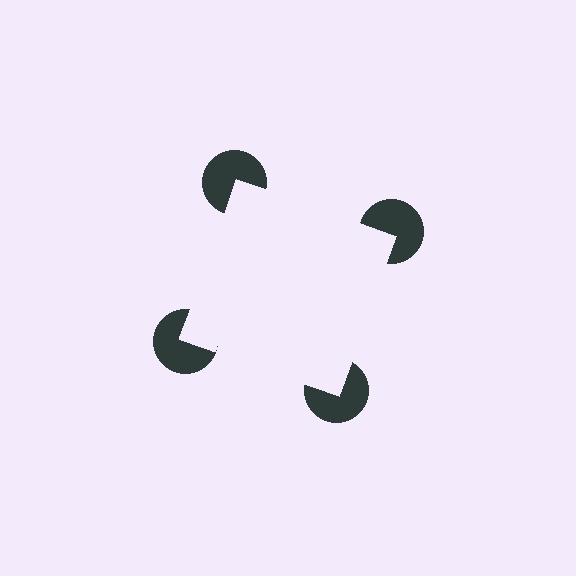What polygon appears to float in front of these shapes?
An illusory square — its edges are inferred from the aligned wedge cuts in the pac-man discs, not physically drawn.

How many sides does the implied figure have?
4 sides.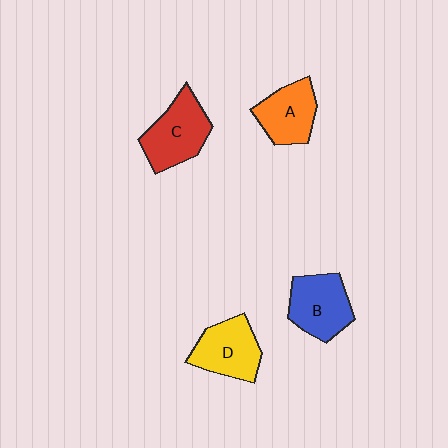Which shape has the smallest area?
Shape A (orange).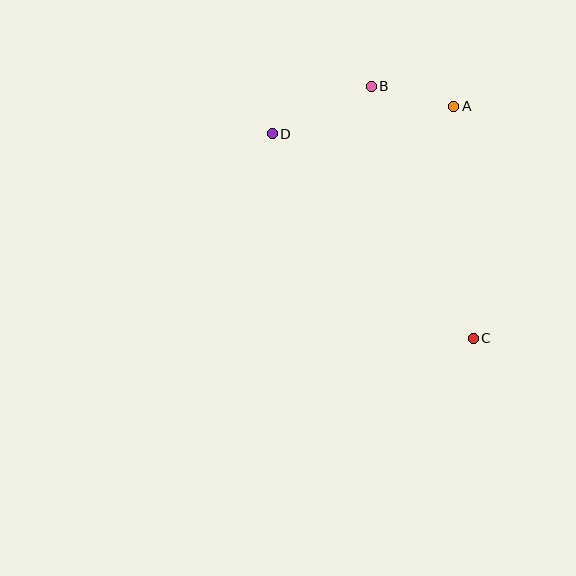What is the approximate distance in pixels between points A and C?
The distance between A and C is approximately 233 pixels.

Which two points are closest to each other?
Points A and B are closest to each other.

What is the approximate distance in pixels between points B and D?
The distance between B and D is approximately 110 pixels.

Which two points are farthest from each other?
Points C and D are farthest from each other.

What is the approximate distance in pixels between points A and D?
The distance between A and D is approximately 184 pixels.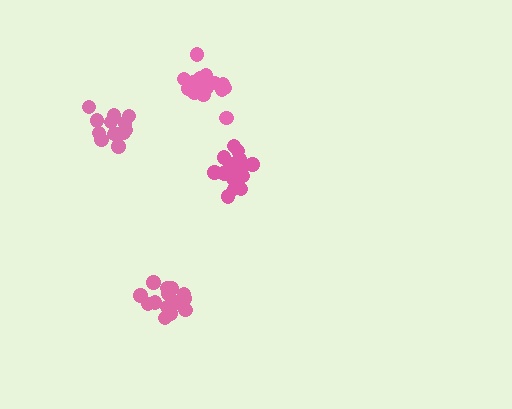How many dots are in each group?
Group 1: 13 dots, Group 2: 17 dots, Group 3: 17 dots, Group 4: 16 dots (63 total).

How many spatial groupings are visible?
There are 4 spatial groupings.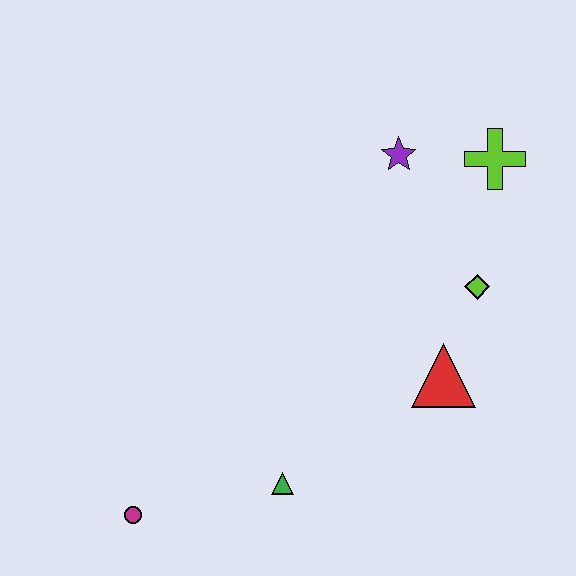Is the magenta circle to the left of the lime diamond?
Yes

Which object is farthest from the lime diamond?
The magenta circle is farthest from the lime diamond.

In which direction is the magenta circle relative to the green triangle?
The magenta circle is to the left of the green triangle.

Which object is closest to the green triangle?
The magenta circle is closest to the green triangle.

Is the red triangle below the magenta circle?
No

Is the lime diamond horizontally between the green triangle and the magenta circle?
No